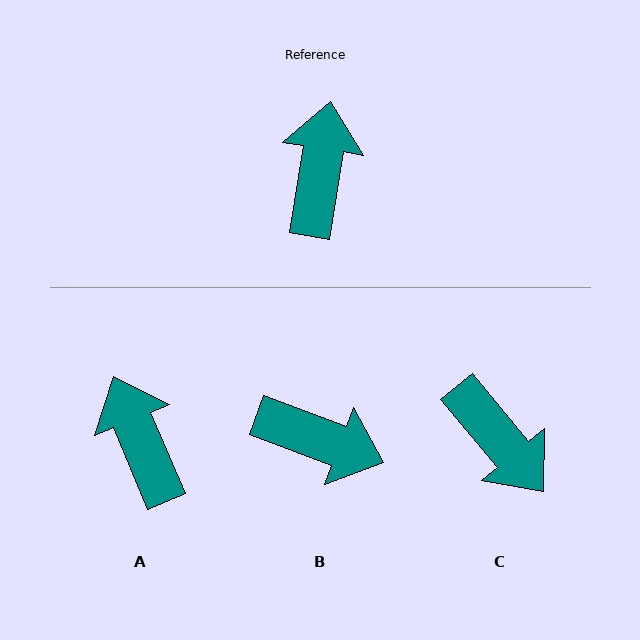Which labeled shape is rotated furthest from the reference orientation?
C, about 131 degrees away.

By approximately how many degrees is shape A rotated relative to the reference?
Approximately 32 degrees counter-clockwise.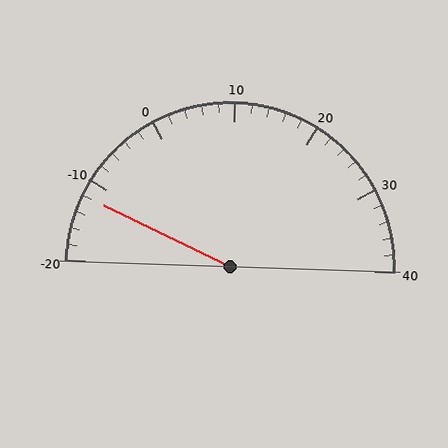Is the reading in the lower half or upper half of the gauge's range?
The reading is in the lower half of the range (-20 to 40).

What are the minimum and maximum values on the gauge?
The gauge ranges from -20 to 40.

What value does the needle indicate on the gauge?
The needle indicates approximately -12.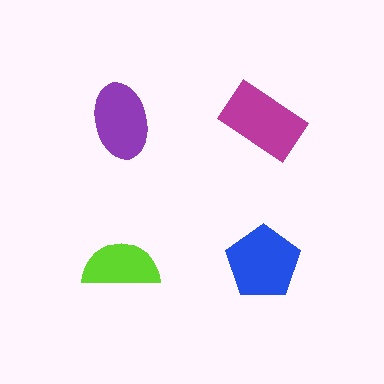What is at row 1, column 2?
A magenta rectangle.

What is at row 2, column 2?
A blue pentagon.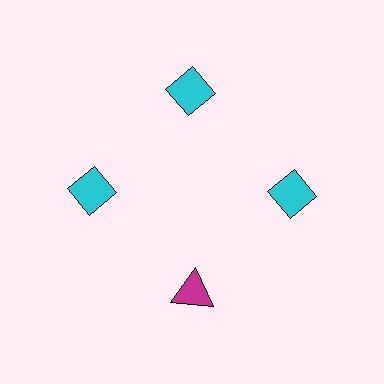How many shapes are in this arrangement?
There are 4 shapes arranged in a ring pattern.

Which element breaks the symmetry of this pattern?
The magenta triangle at roughly the 6 o'clock position breaks the symmetry. All other shapes are cyan diamonds.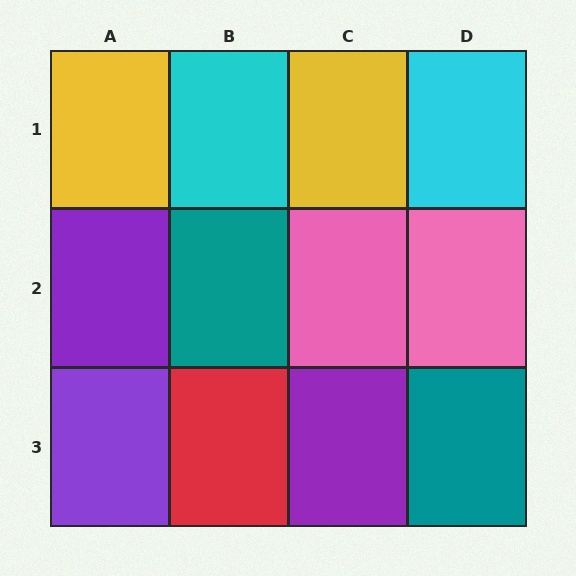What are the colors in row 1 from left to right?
Yellow, cyan, yellow, cyan.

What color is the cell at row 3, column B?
Red.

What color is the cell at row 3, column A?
Purple.